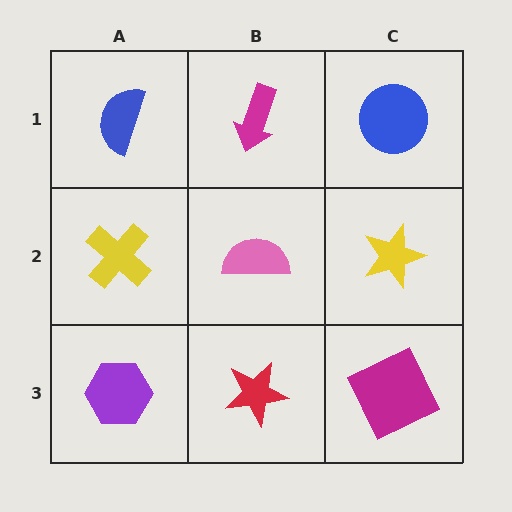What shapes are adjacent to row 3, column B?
A pink semicircle (row 2, column B), a purple hexagon (row 3, column A), a magenta square (row 3, column C).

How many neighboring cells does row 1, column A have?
2.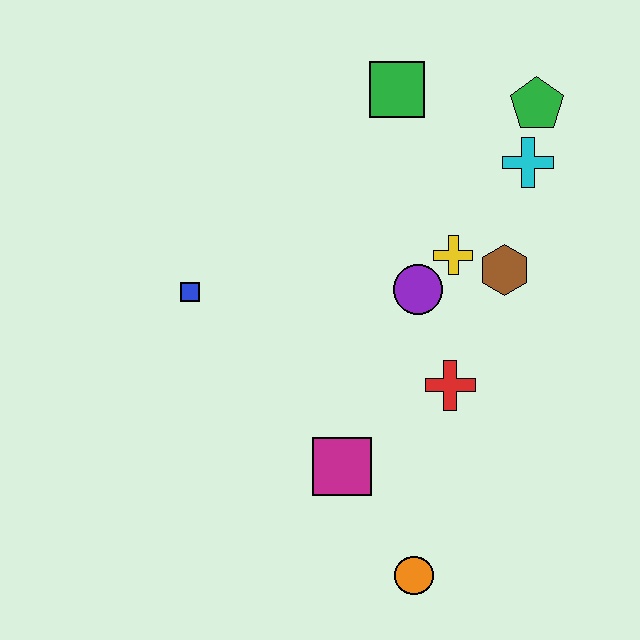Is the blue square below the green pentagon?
Yes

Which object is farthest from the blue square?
The green pentagon is farthest from the blue square.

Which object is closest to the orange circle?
The magenta square is closest to the orange circle.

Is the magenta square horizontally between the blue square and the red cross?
Yes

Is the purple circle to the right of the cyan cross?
No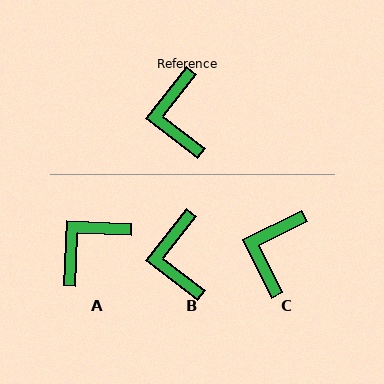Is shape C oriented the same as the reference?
No, it is off by about 26 degrees.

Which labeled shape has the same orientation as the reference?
B.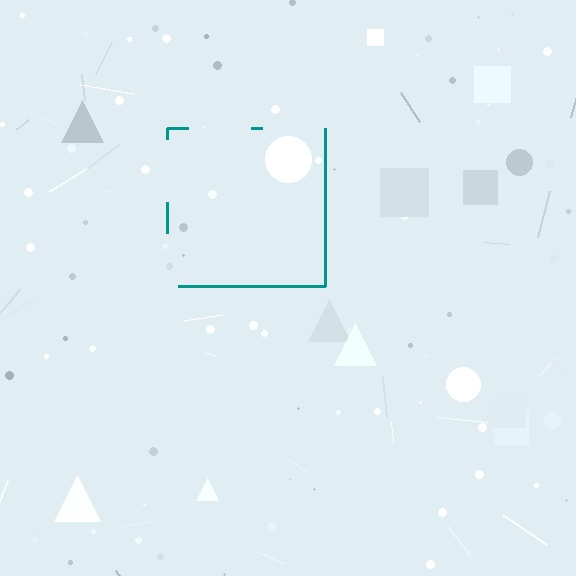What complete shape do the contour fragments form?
The contour fragments form a square.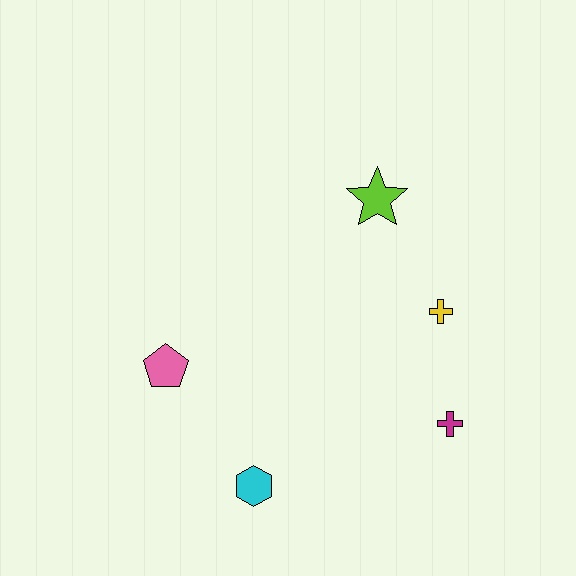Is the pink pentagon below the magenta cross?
No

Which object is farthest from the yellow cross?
The pink pentagon is farthest from the yellow cross.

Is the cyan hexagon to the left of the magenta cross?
Yes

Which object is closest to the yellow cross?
The magenta cross is closest to the yellow cross.